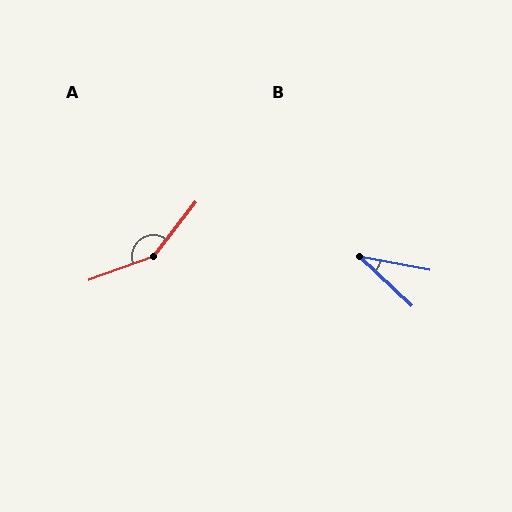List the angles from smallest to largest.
B (32°), A (147°).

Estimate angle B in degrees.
Approximately 32 degrees.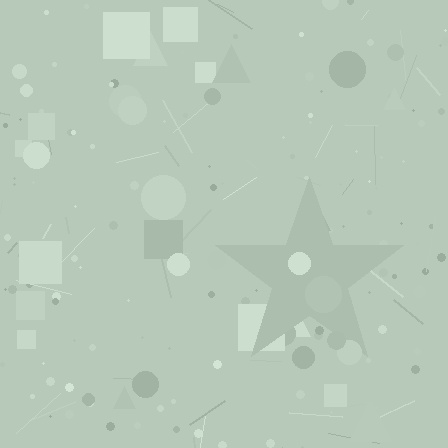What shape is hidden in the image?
A star is hidden in the image.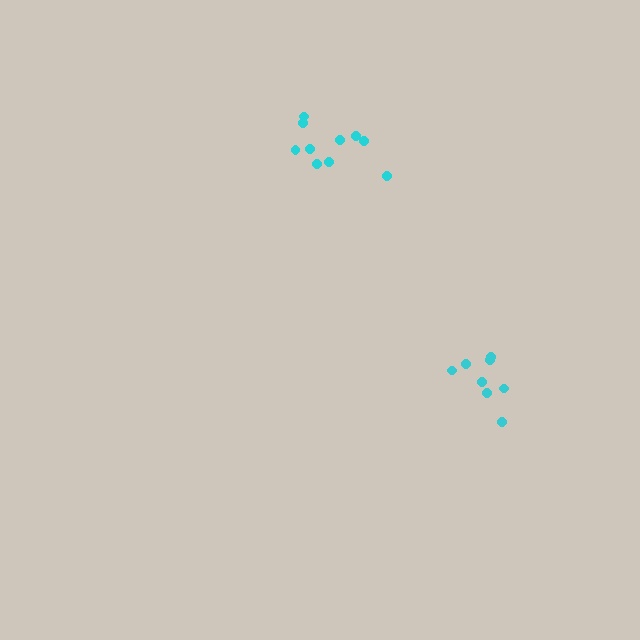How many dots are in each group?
Group 1: 10 dots, Group 2: 8 dots (18 total).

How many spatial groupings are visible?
There are 2 spatial groupings.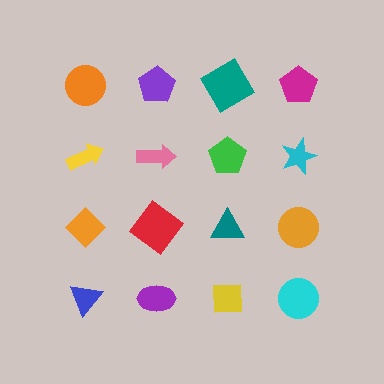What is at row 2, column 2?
A pink arrow.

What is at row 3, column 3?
A teal triangle.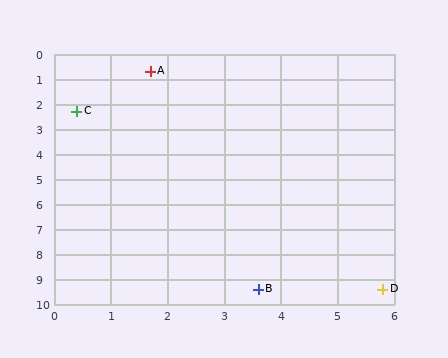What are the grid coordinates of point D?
Point D is at approximately (5.8, 9.4).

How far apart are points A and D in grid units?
Points A and D are about 9.6 grid units apart.